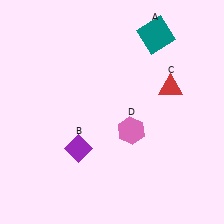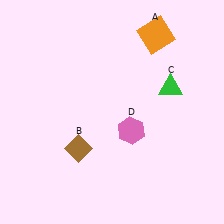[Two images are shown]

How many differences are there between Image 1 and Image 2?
There are 3 differences between the two images.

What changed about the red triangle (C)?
In Image 1, C is red. In Image 2, it changed to green.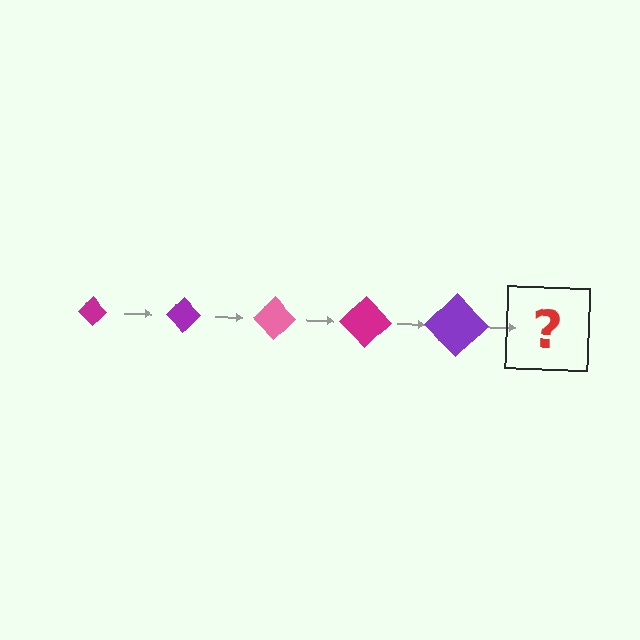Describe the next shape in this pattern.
It should be a pink diamond, larger than the previous one.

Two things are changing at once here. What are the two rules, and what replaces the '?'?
The two rules are that the diamond grows larger each step and the color cycles through magenta, purple, and pink. The '?' should be a pink diamond, larger than the previous one.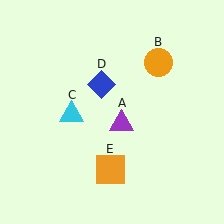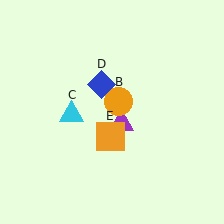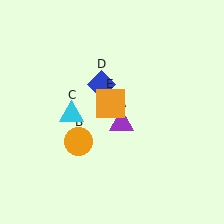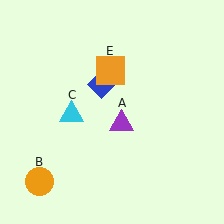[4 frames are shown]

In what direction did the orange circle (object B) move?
The orange circle (object B) moved down and to the left.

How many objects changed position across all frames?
2 objects changed position: orange circle (object B), orange square (object E).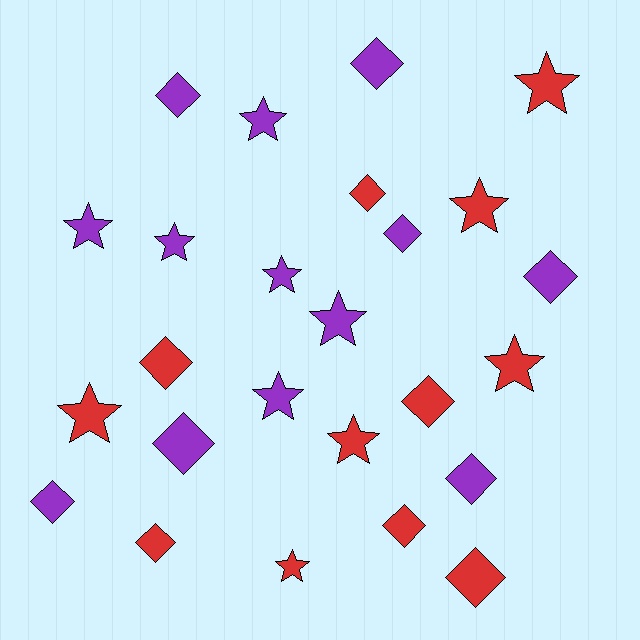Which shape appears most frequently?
Diamond, with 13 objects.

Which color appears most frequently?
Purple, with 13 objects.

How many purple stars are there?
There are 6 purple stars.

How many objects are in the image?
There are 25 objects.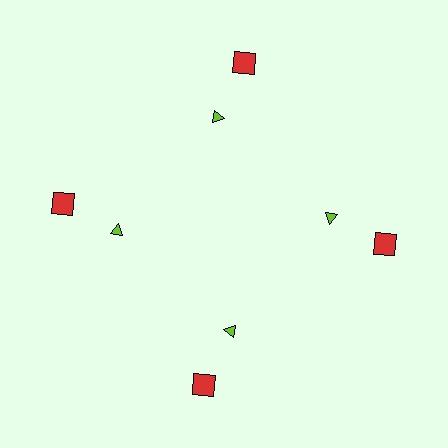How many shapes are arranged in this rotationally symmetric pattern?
There are 8 shapes, arranged in 4 groups of 2.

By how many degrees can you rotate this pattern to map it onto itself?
The pattern maps onto itself every 90 degrees of rotation.